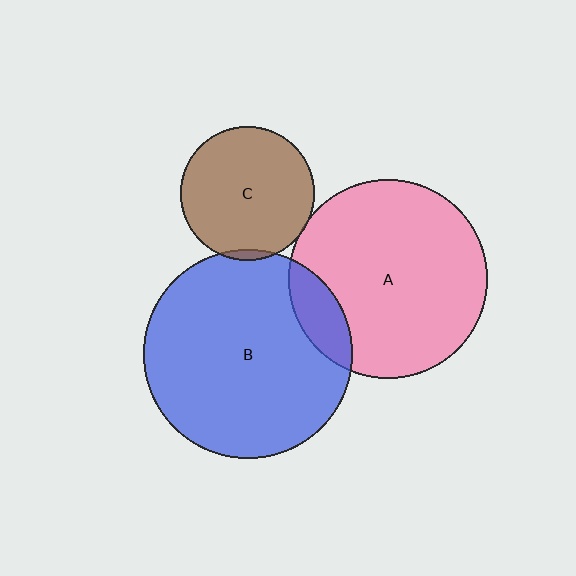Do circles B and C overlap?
Yes.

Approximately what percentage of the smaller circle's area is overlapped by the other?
Approximately 5%.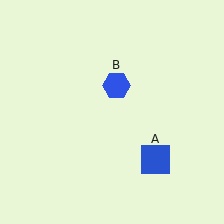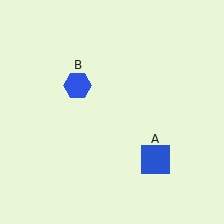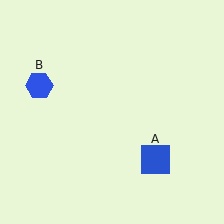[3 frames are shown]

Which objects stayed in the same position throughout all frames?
Blue square (object A) remained stationary.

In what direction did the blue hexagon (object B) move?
The blue hexagon (object B) moved left.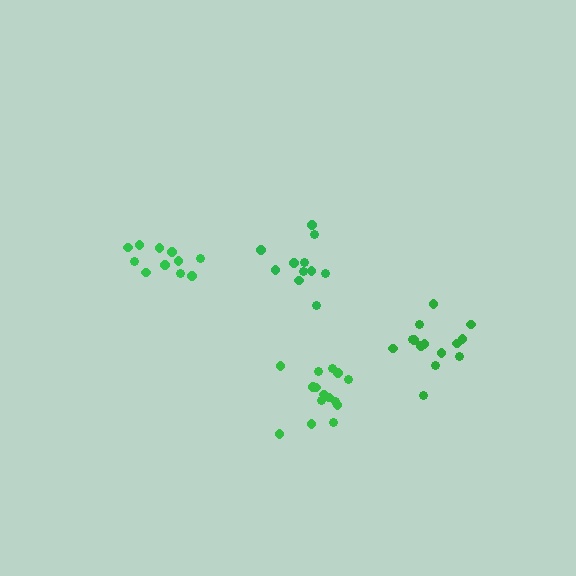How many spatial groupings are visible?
There are 4 spatial groupings.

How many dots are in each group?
Group 1: 15 dots, Group 2: 11 dots, Group 3: 14 dots, Group 4: 11 dots (51 total).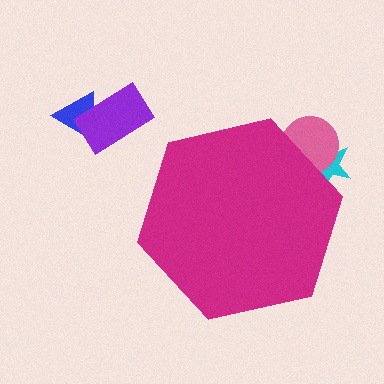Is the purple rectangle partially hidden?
No, the purple rectangle is fully visible.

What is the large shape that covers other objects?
A magenta hexagon.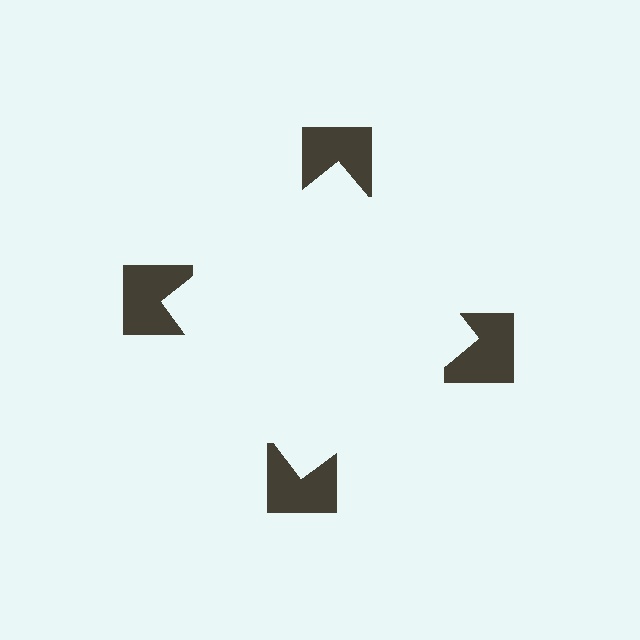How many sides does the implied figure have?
4 sides.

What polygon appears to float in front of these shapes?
An illusory square — its edges are inferred from the aligned wedge cuts in the notched squares, not physically drawn.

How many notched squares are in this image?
There are 4 — one at each vertex of the illusory square.